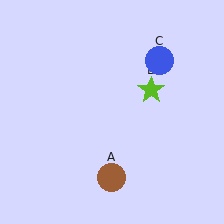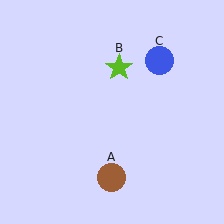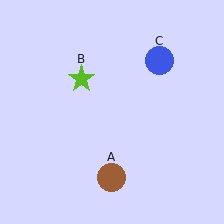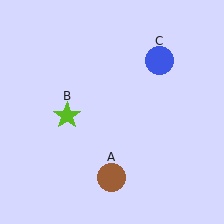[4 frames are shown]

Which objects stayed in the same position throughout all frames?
Brown circle (object A) and blue circle (object C) remained stationary.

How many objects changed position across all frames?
1 object changed position: lime star (object B).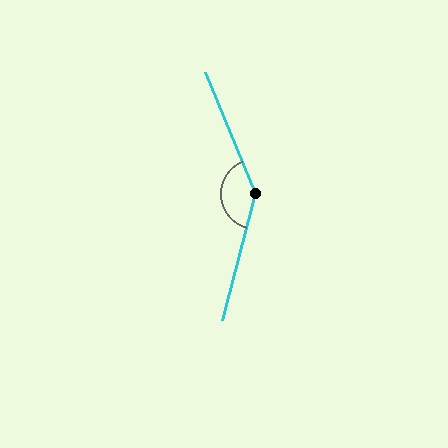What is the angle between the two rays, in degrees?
Approximately 142 degrees.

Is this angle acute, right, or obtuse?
It is obtuse.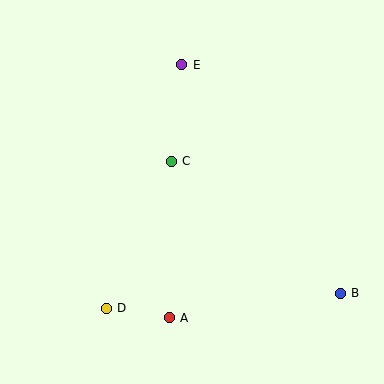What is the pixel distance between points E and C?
The distance between E and C is 97 pixels.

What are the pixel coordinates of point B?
Point B is at (340, 293).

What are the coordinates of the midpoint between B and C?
The midpoint between B and C is at (256, 227).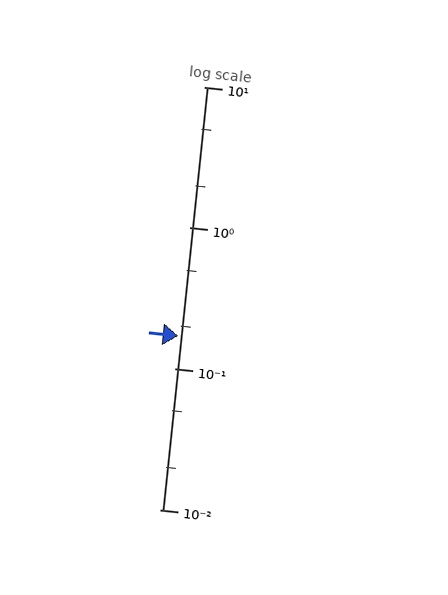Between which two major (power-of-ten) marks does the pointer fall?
The pointer is between 0.1 and 1.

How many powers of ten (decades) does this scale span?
The scale spans 3 decades, from 0.01 to 10.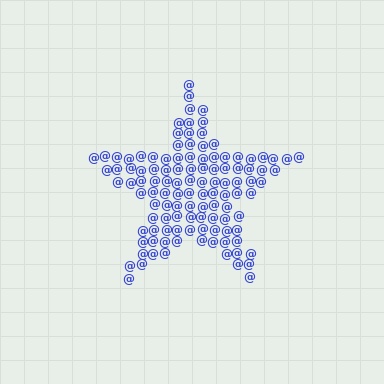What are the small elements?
The small elements are at signs.